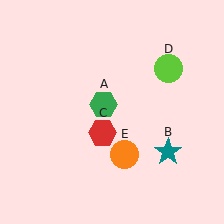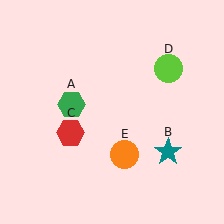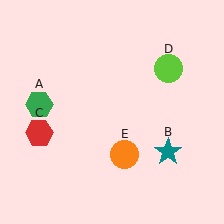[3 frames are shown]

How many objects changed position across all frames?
2 objects changed position: green hexagon (object A), red hexagon (object C).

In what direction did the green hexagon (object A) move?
The green hexagon (object A) moved left.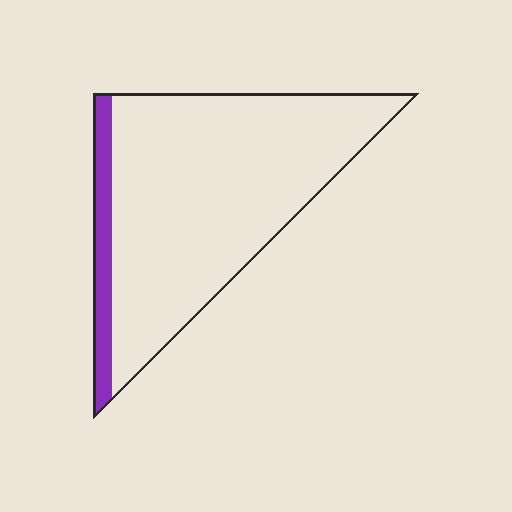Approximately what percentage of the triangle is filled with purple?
Approximately 10%.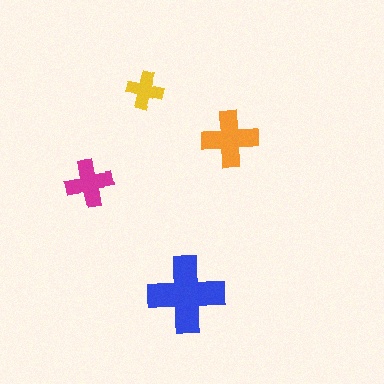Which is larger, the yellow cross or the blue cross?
The blue one.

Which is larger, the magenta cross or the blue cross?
The blue one.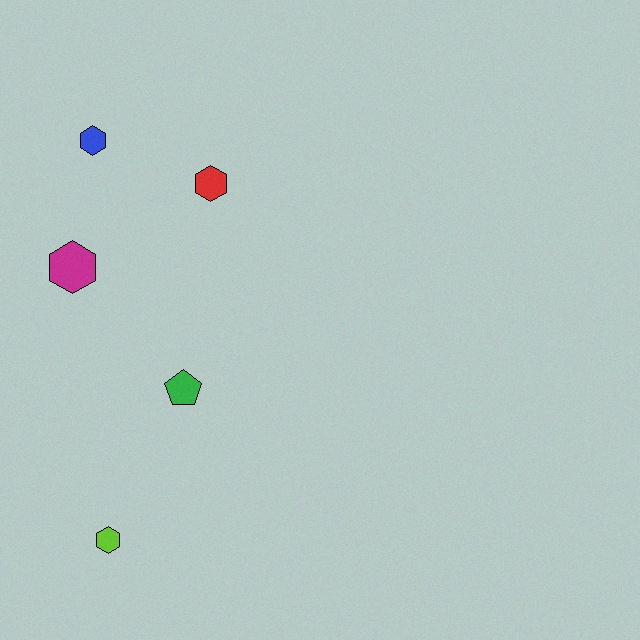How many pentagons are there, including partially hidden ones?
There is 1 pentagon.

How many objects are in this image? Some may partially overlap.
There are 5 objects.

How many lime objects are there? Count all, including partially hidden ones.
There is 1 lime object.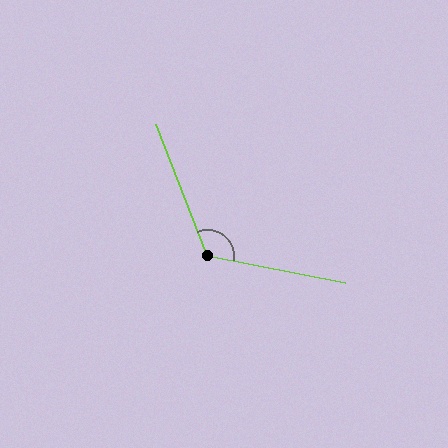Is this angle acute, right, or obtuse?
It is obtuse.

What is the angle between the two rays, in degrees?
Approximately 122 degrees.